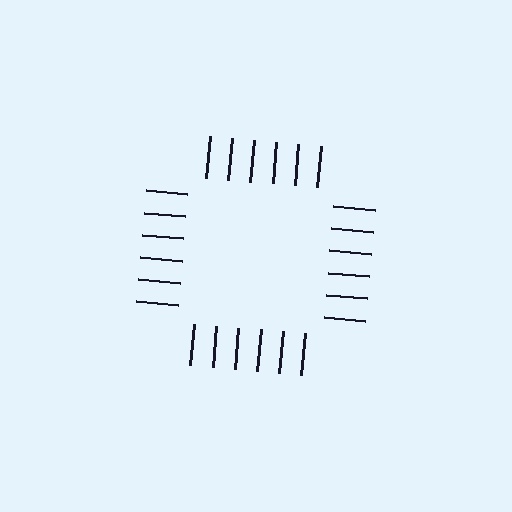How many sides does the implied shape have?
4 sides — the line-ends trace a square.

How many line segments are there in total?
24 — 6 along each of the 4 edges.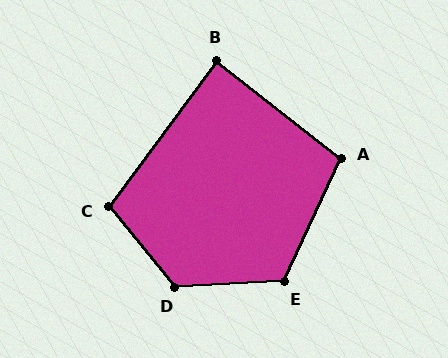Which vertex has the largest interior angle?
D, at approximately 126 degrees.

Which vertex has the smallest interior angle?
B, at approximately 88 degrees.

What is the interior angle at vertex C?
Approximately 104 degrees (obtuse).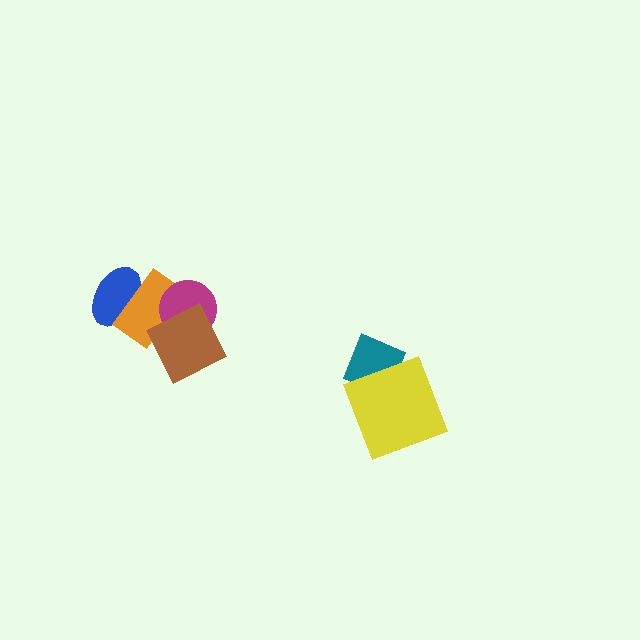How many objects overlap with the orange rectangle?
3 objects overlap with the orange rectangle.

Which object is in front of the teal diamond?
The yellow square is in front of the teal diamond.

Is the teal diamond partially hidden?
Yes, it is partially covered by another shape.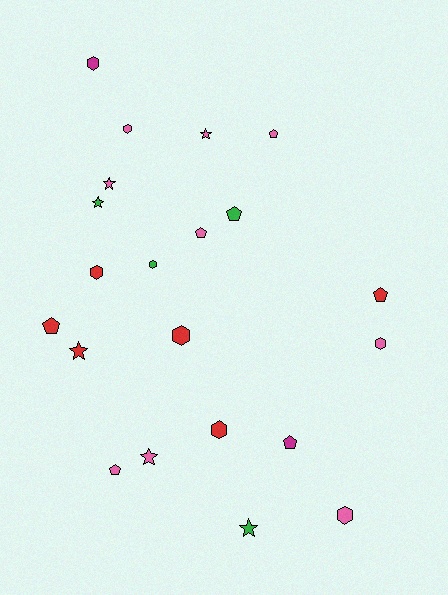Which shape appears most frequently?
Hexagon, with 8 objects.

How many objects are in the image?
There are 21 objects.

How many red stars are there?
There is 1 red star.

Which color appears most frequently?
Pink, with 9 objects.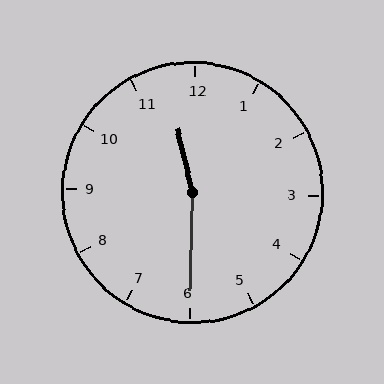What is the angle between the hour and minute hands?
Approximately 165 degrees.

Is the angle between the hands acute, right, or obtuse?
It is obtuse.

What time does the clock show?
11:30.